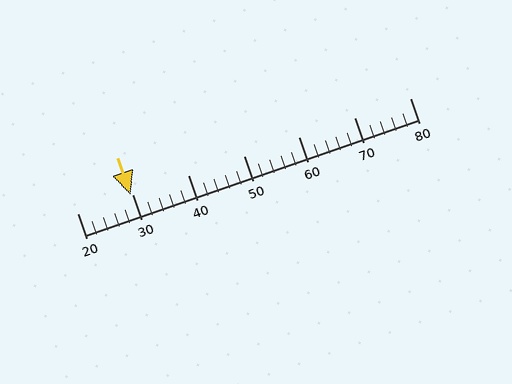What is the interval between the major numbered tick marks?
The major tick marks are spaced 10 units apart.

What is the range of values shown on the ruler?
The ruler shows values from 20 to 80.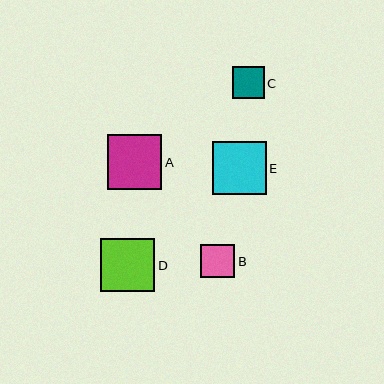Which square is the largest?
Square A is the largest with a size of approximately 55 pixels.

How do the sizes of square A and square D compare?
Square A and square D are approximately the same size.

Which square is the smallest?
Square C is the smallest with a size of approximately 32 pixels.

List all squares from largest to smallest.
From largest to smallest: A, E, D, B, C.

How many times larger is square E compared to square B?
Square E is approximately 1.6 times the size of square B.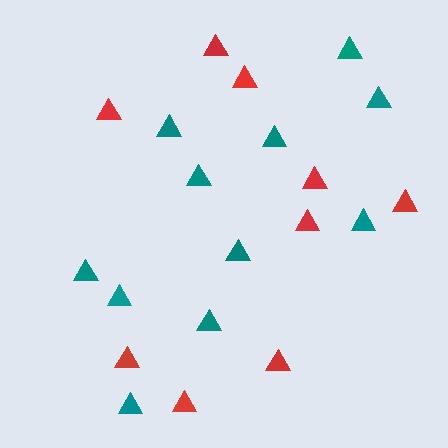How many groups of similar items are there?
There are 2 groups: one group of red triangles (9) and one group of teal triangles (11).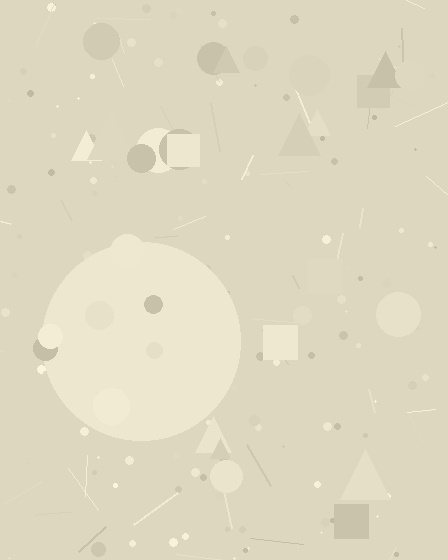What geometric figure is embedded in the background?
A circle is embedded in the background.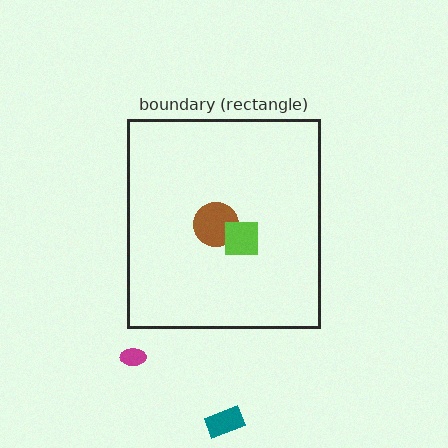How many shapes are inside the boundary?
3 inside, 2 outside.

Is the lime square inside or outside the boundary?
Inside.